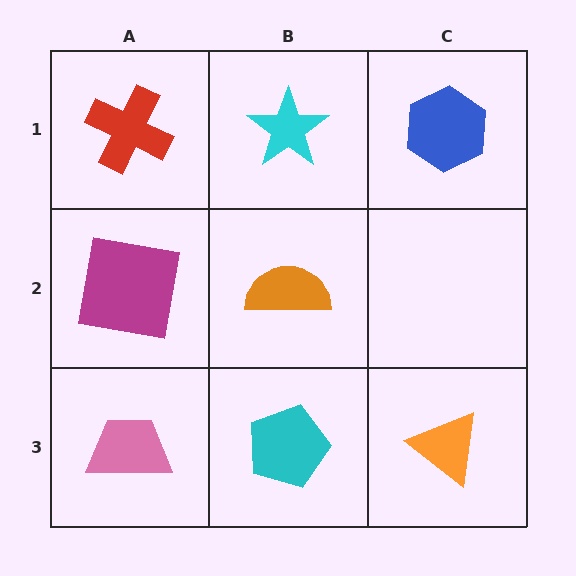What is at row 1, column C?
A blue hexagon.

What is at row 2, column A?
A magenta square.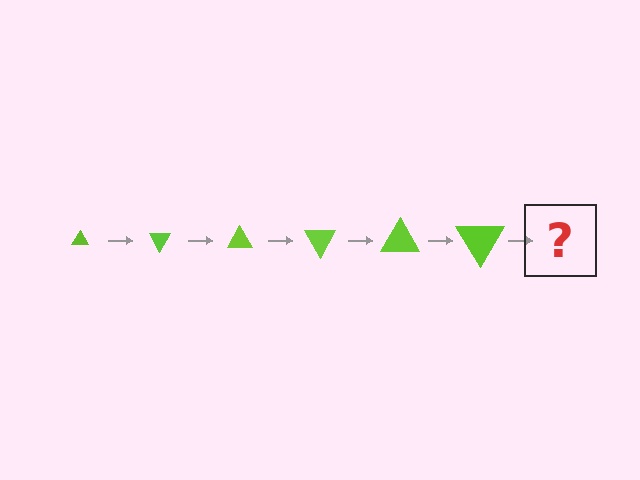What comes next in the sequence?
The next element should be a triangle, larger than the previous one and rotated 360 degrees from the start.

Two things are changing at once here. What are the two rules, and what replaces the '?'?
The two rules are that the triangle grows larger each step and it rotates 60 degrees each step. The '?' should be a triangle, larger than the previous one and rotated 360 degrees from the start.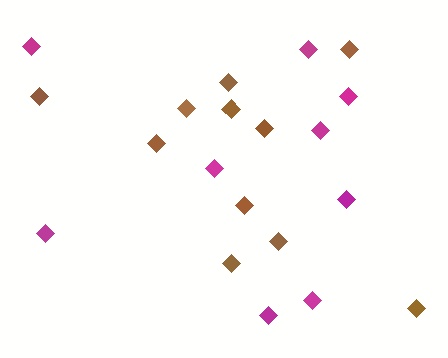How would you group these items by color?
There are 2 groups: one group of brown diamonds (11) and one group of magenta diamonds (9).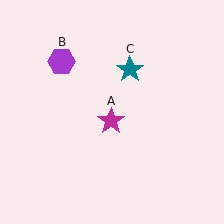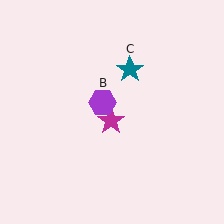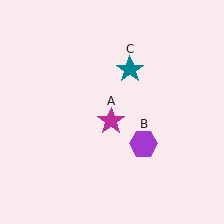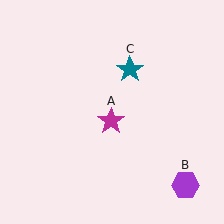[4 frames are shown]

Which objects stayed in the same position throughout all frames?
Magenta star (object A) and teal star (object C) remained stationary.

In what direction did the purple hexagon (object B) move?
The purple hexagon (object B) moved down and to the right.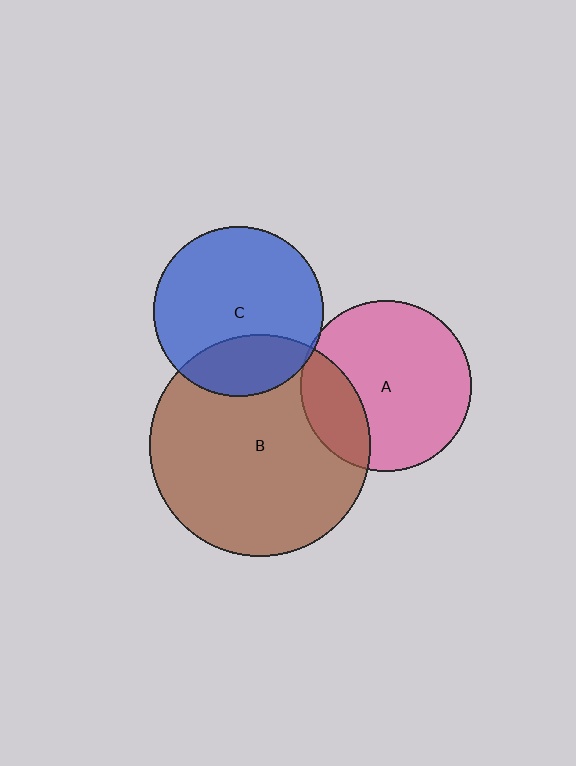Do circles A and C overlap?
Yes.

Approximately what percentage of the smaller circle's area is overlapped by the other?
Approximately 5%.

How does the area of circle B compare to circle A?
Approximately 1.7 times.